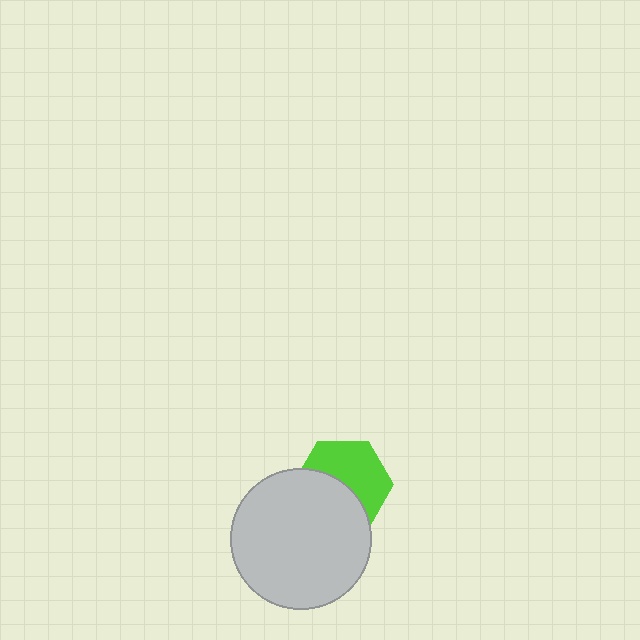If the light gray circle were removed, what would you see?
You would see the complete lime hexagon.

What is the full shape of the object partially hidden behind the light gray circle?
The partially hidden object is a lime hexagon.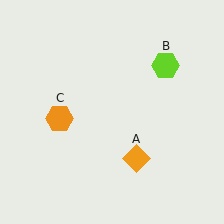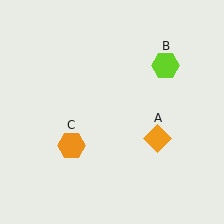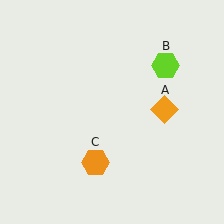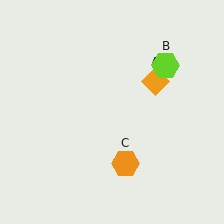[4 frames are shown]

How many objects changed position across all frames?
2 objects changed position: orange diamond (object A), orange hexagon (object C).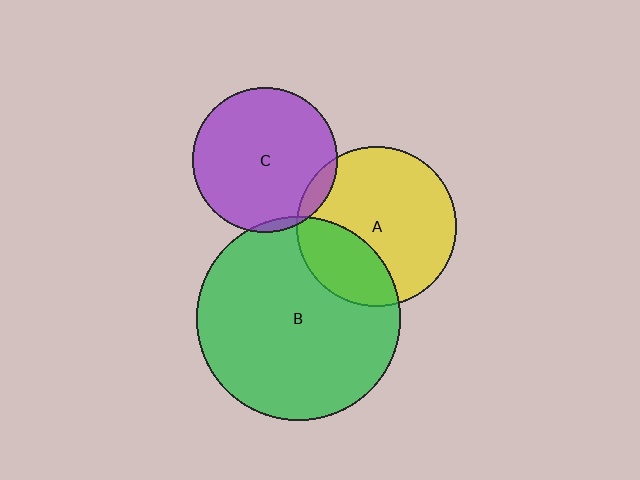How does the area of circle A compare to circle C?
Approximately 1.2 times.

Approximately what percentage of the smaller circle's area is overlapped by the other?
Approximately 5%.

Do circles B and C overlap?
Yes.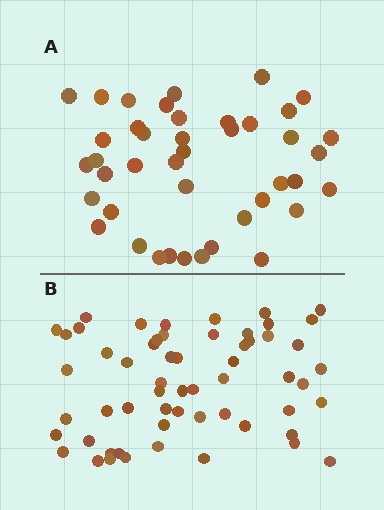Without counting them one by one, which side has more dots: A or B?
Region B (the bottom region) has more dots.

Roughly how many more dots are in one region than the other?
Region B has approximately 15 more dots than region A.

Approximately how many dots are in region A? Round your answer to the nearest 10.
About 40 dots. (The exact count is 42, which rounds to 40.)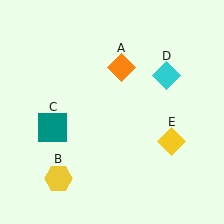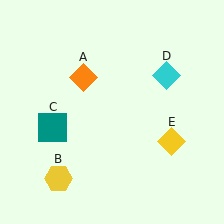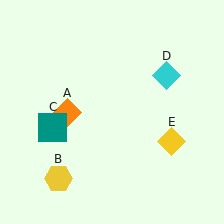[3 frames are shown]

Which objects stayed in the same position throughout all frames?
Yellow hexagon (object B) and teal square (object C) and cyan diamond (object D) and yellow diamond (object E) remained stationary.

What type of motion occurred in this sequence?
The orange diamond (object A) rotated counterclockwise around the center of the scene.